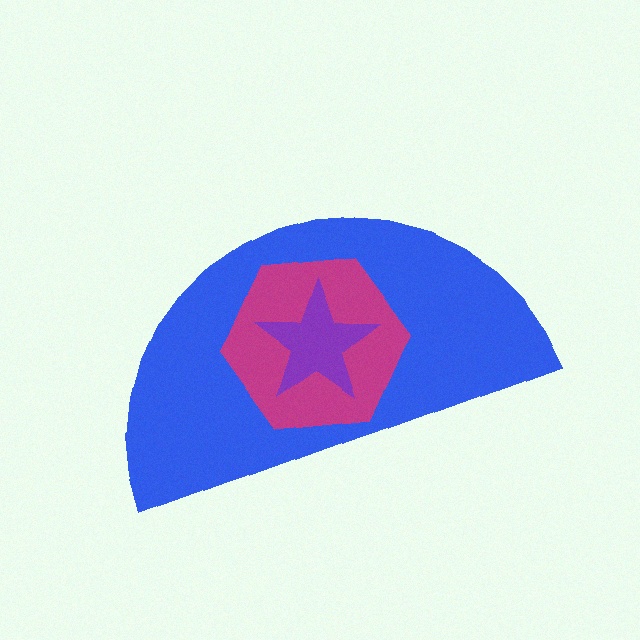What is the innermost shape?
The purple star.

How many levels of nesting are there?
3.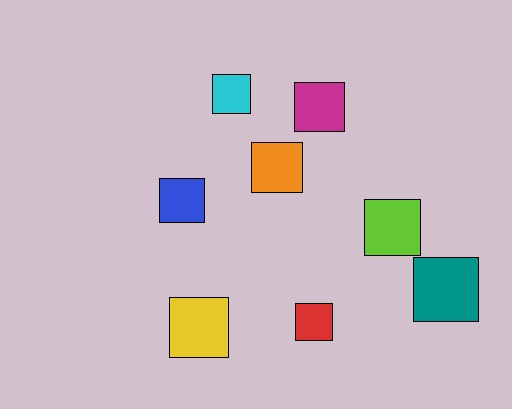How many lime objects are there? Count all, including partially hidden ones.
There is 1 lime object.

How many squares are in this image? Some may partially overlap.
There are 8 squares.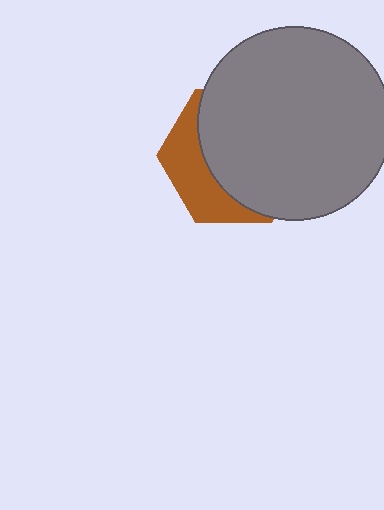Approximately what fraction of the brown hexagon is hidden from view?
Roughly 67% of the brown hexagon is hidden behind the gray circle.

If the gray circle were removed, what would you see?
You would see the complete brown hexagon.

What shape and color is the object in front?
The object in front is a gray circle.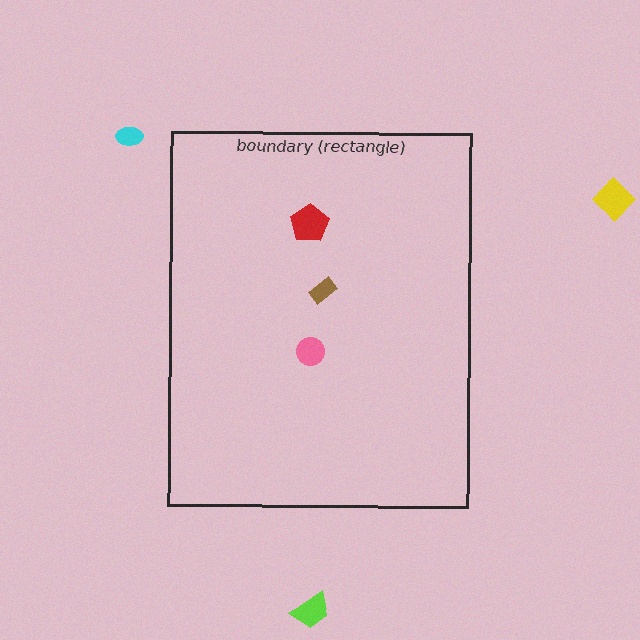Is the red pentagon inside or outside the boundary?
Inside.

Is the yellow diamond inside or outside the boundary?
Outside.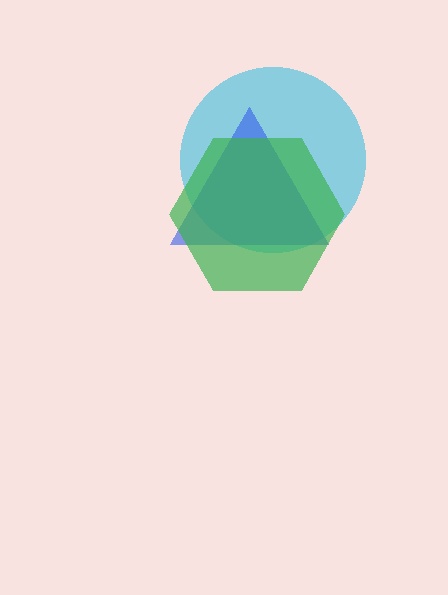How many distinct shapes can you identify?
There are 3 distinct shapes: a cyan circle, a blue triangle, a green hexagon.